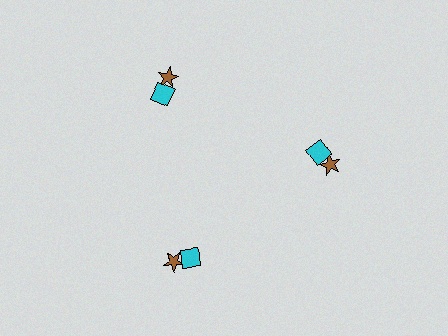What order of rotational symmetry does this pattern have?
This pattern has 3-fold rotational symmetry.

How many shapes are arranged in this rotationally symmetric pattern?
There are 6 shapes, arranged in 3 groups of 2.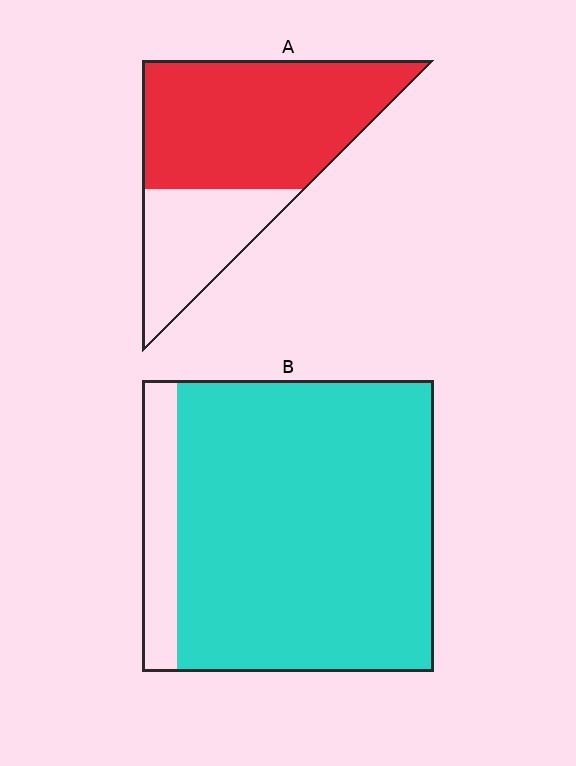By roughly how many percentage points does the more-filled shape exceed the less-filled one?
By roughly 20 percentage points (B over A).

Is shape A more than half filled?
Yes.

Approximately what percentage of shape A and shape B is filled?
A is approximately 70% and B is approximately 90%.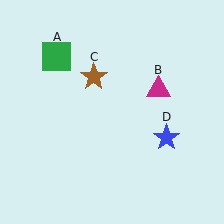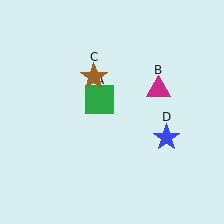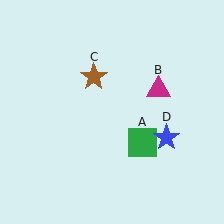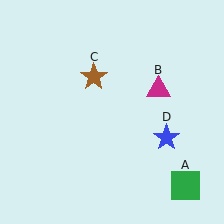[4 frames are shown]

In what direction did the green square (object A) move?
The green square (object A) moved down and to the right.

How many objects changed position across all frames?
1 object changed position: green square (object A).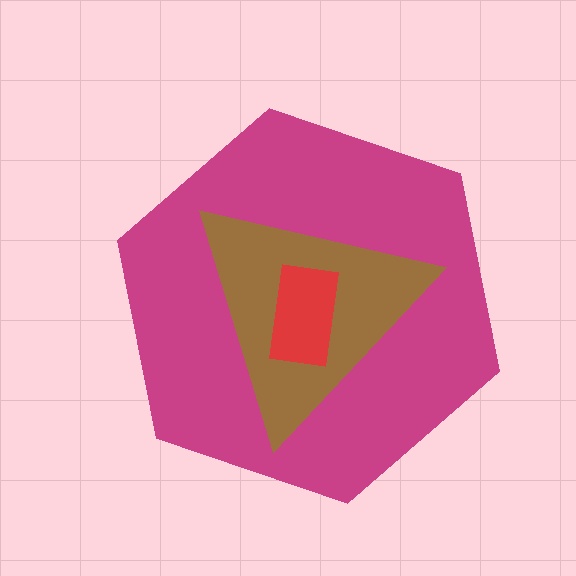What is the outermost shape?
The magenta hexagon.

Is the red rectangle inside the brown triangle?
Yes.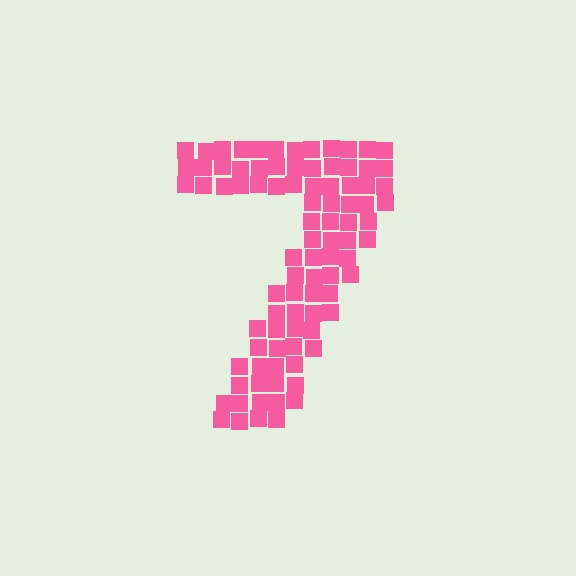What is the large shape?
The large shape is the digit 7.